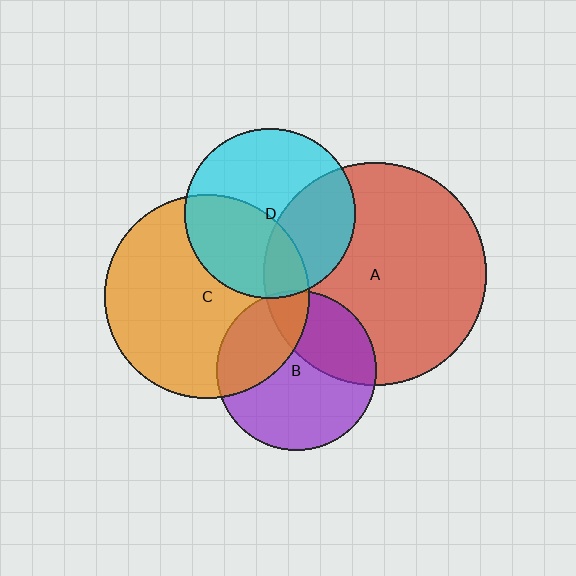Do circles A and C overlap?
Yes.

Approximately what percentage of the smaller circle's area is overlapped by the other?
Approximately 10%.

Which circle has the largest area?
Circle A (red).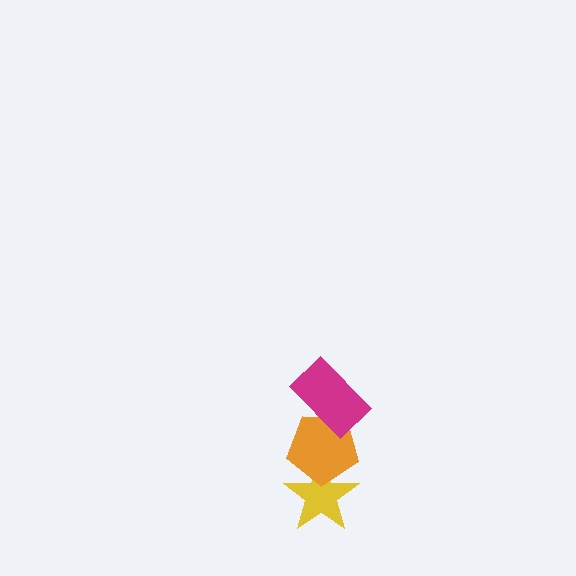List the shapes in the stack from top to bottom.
From top to bottom: the magenta rectangle, the orange pentagon, the yellow star.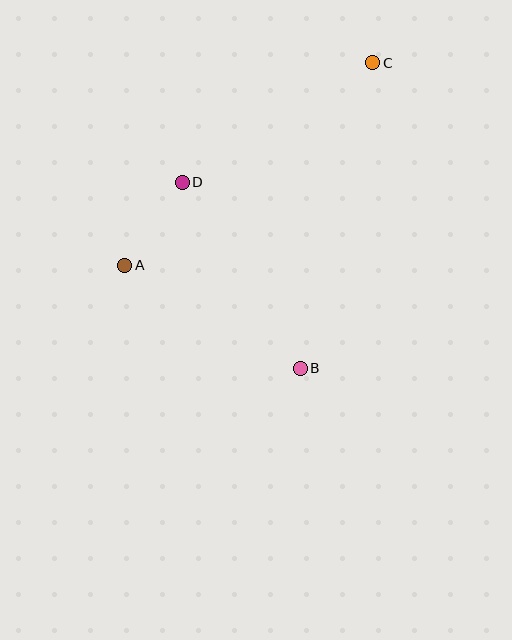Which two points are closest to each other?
Points A and D are closest to each other.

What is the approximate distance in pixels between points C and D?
The distance between C and D is approximately 225 pixels.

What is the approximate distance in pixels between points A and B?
The distance between A and B is approximately 203 pixels.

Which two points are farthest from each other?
Points A and C are farthest from each other.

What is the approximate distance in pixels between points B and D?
The distance between B and D is approximately 220 pixels.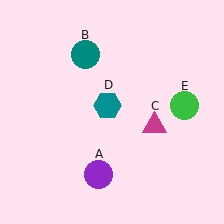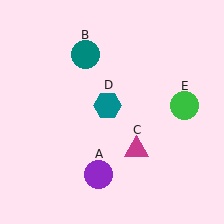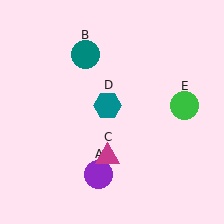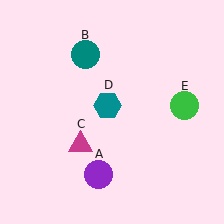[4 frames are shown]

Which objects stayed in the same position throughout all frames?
Purple circle (object A) and teal circle (object B) and teal hexagon (object D) and green circle (object E) remained stationary.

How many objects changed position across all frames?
1 object changed position: magenta triangle (object C).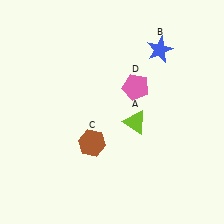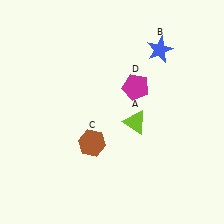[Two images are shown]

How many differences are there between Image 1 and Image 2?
There is 1 difference between the two images.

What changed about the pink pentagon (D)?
In Image 1, D is pink. In Image 2, it changed to magenta.